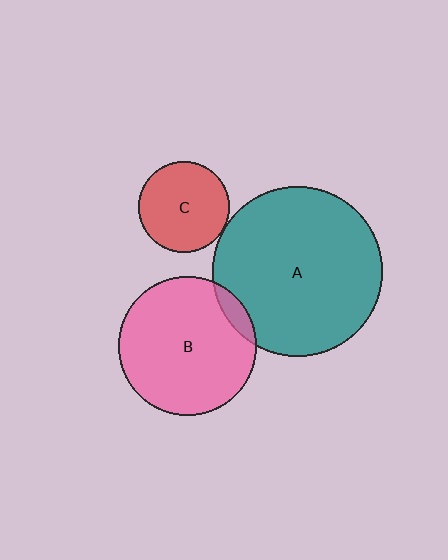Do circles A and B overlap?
Yes.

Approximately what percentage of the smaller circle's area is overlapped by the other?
Approximately 10%.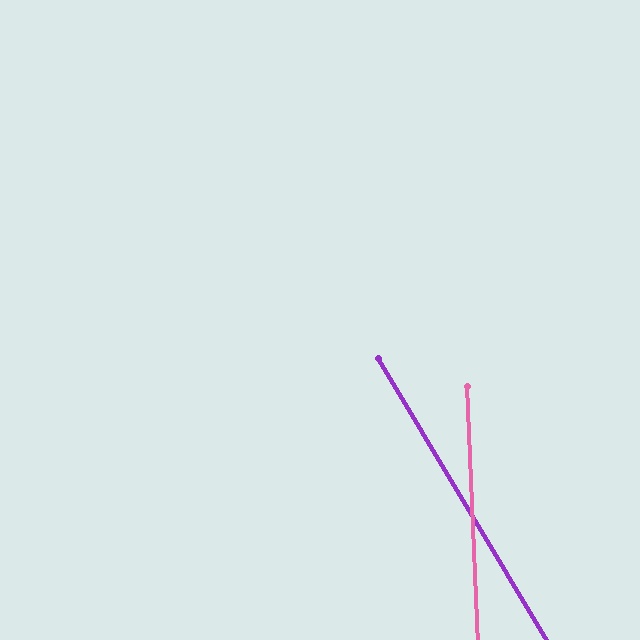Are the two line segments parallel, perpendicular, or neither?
Neither parallel nor perpendicular — they differ by about 28°.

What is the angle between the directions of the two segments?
Approximately 28 degrees.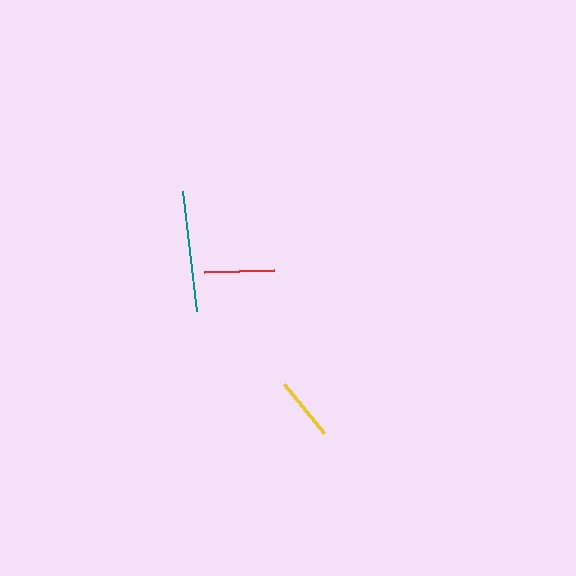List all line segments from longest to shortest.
From longest to shortest: teal, red, yellow.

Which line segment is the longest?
The teal line is the longest at approximately 121 pixels.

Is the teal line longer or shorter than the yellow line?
The teal line is longer than the yellow line.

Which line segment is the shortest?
The yellow line is the shortest at approximately 63 pixels.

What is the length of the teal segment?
The teal segment is approximately 121 pixels long.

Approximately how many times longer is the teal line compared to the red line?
The teal line is approximately 1.7 times the length of the red line.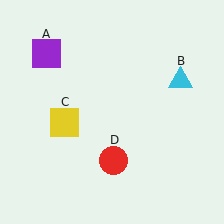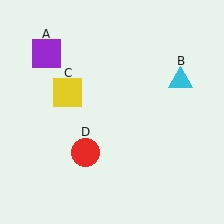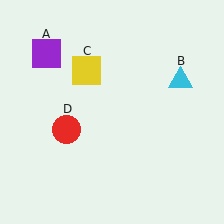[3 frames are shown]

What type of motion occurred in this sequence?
The yellow square (object C), red circle (object D) rotated clockwise around the center of the scene.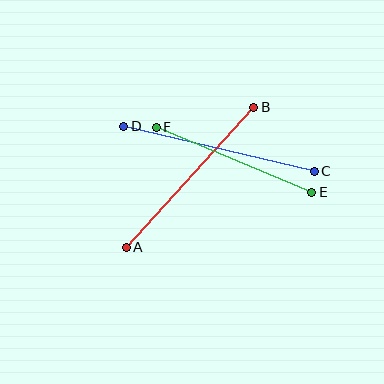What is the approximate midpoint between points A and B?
The midpoint is at approximately (190, 177) pixels.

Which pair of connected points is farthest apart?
Points C and D are farthest apart.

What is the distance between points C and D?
The distance is approximately 196 pixels.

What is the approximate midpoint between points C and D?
The midpoint is at approximately (219, 149) pixels.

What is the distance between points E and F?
The distance is approximately 169 pixels.